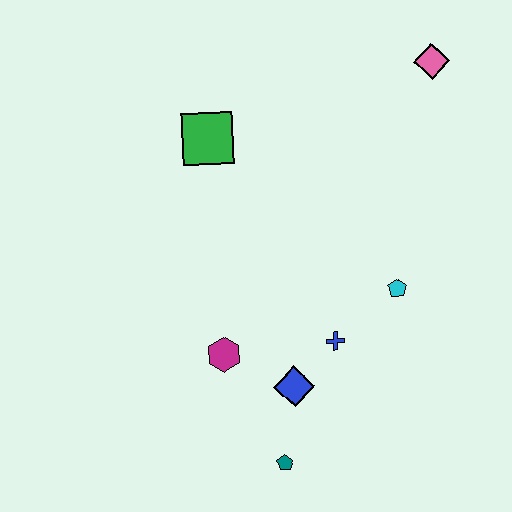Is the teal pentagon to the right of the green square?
Yes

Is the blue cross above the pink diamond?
No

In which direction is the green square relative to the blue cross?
The green square is above the blue cross.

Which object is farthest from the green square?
The teal pentagon is farthest from the green square.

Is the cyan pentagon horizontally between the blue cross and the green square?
No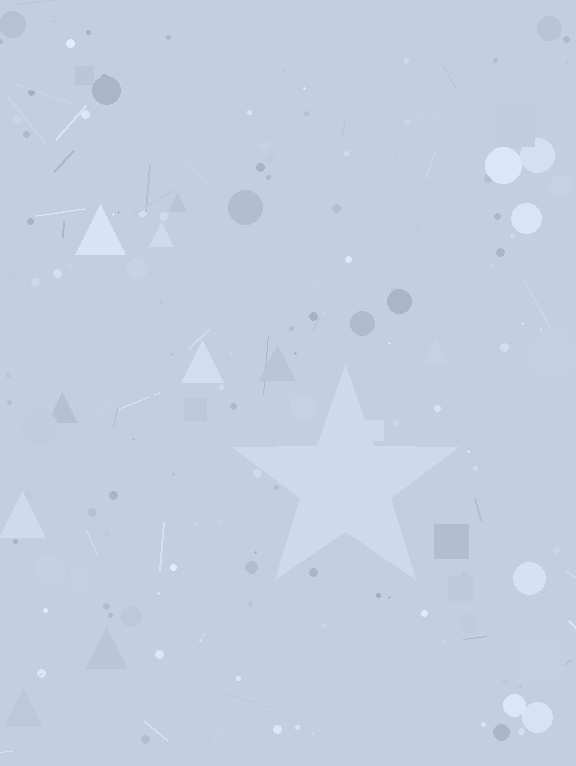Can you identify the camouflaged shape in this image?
The camouflaged shape is a star.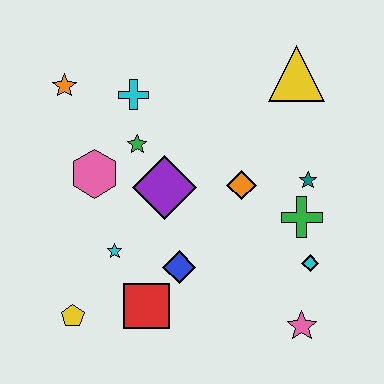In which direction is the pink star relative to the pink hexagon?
The pink star is to the right of the pink hexagon.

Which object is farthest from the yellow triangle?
The yellow pentagon is farthest from the yellow triangle.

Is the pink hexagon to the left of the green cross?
Yes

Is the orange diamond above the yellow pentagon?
Yes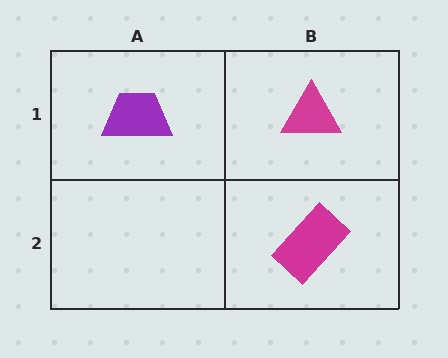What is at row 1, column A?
A purple trapezoid.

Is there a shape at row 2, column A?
No, that cell is empty.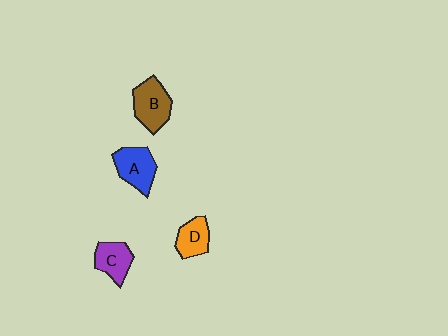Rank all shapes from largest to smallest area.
From largest to smallest: B (brown), A (blue), C (purple), D (orange).